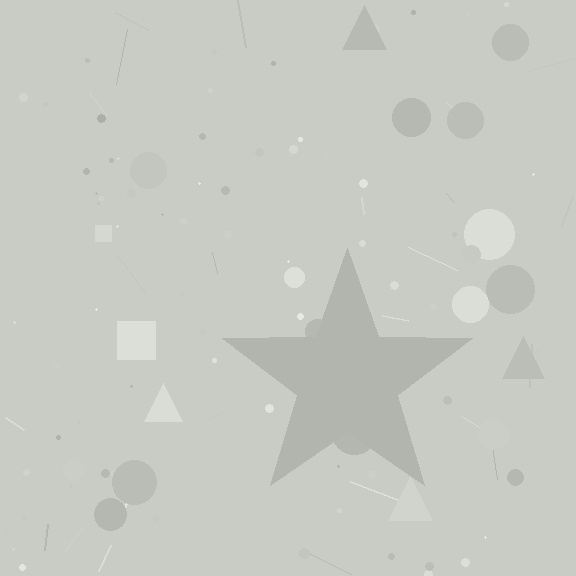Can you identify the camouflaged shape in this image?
The camouflaged shape is a star.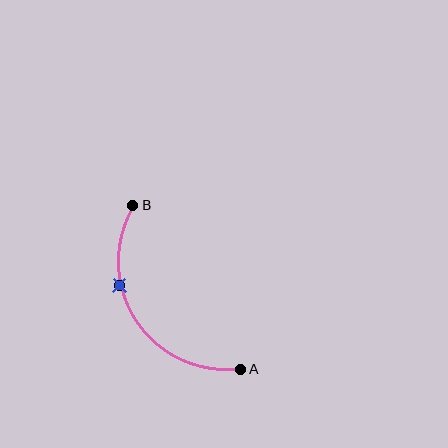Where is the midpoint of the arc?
The arc midpoint is the point on the curve farthest from the straight line joining A and B. It sits to the left of that line.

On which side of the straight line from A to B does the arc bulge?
The arc bulges to the left of the straight line connecting A and B.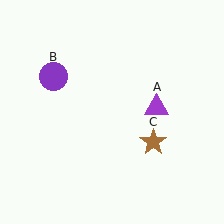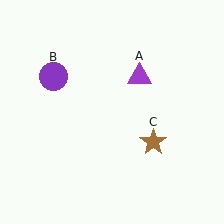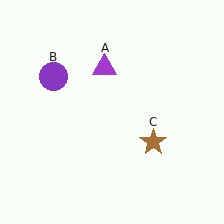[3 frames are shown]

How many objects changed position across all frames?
1 object changed position: purple triangle (object A).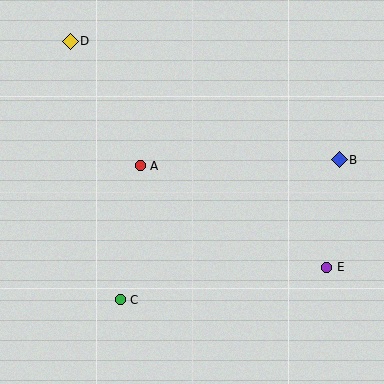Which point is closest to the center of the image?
Point A at (140, 166) is closest to the center.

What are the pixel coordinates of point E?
Point E is at (327, 267).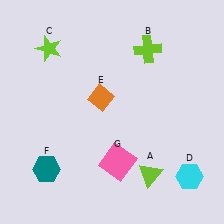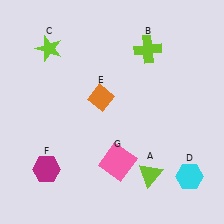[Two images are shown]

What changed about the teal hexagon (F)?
In Image 1, F is teal. In Image 2, it changed to magenta.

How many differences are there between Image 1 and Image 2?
There is 1 difference between the two images.